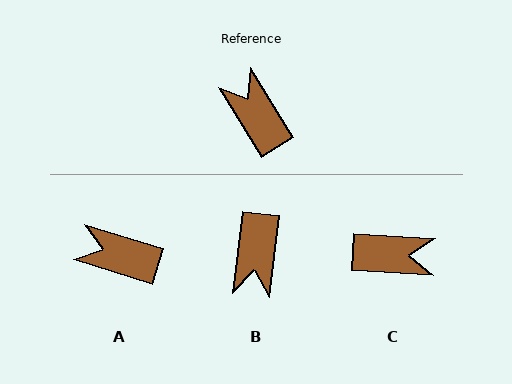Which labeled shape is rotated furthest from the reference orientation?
B, about 142 degrees away.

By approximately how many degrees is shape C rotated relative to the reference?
Approximately 124 degrees clockwise.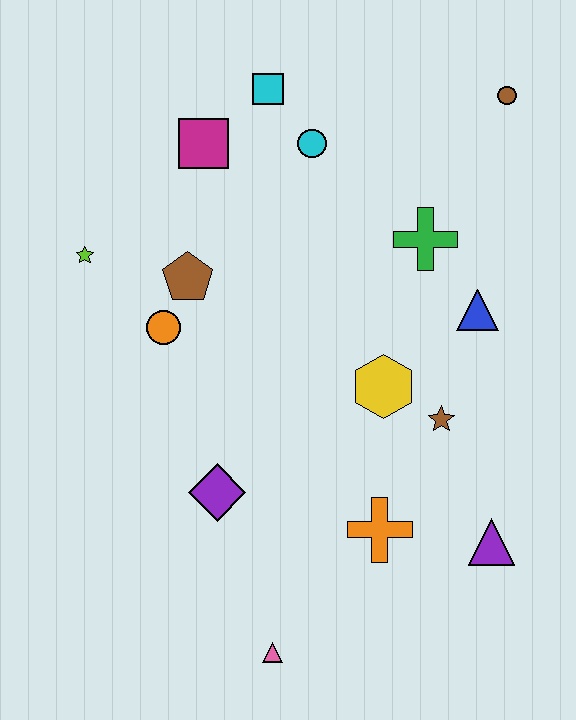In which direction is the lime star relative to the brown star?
The lime star is to the left of the brown star.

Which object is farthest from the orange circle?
The brown circle is farthest from the orange circle.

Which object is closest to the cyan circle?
The cyan square is closest to the cyan circle.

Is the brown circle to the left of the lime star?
No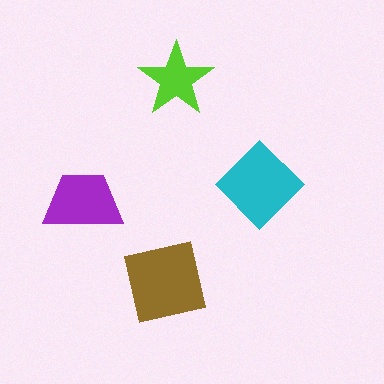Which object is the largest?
The brown square.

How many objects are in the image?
There are 4 objects in the image.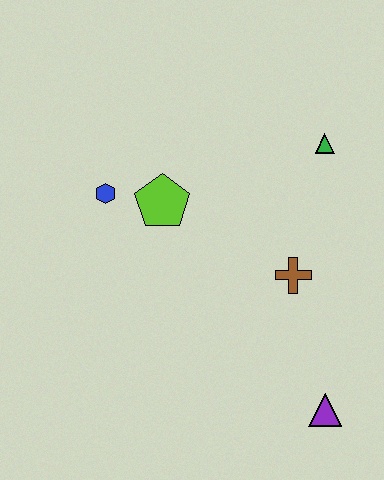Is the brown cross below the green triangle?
Yes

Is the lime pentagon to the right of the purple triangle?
No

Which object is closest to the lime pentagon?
The blue hexagon is closest to the lime pentagon.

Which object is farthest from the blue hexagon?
The purple triangle is farthest from the blue hexagon.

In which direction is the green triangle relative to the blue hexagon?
The green triangle is to the right of the blue hexagon.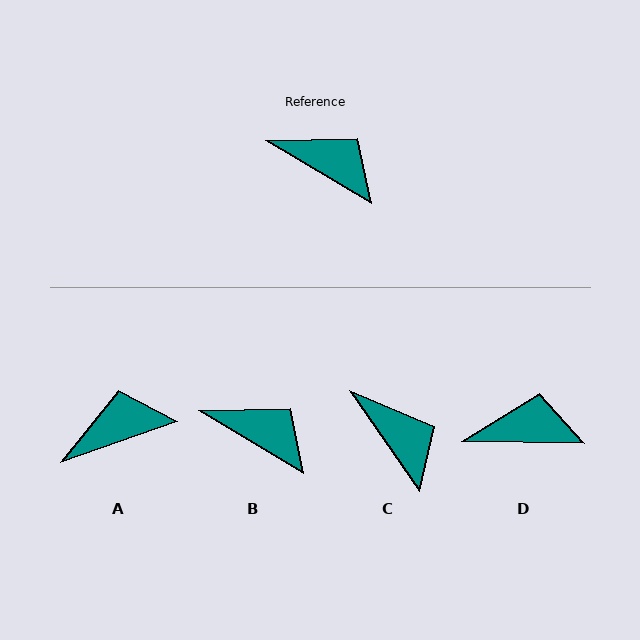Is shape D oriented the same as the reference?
No, it is off by about 30 degrees.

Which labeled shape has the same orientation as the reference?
B.